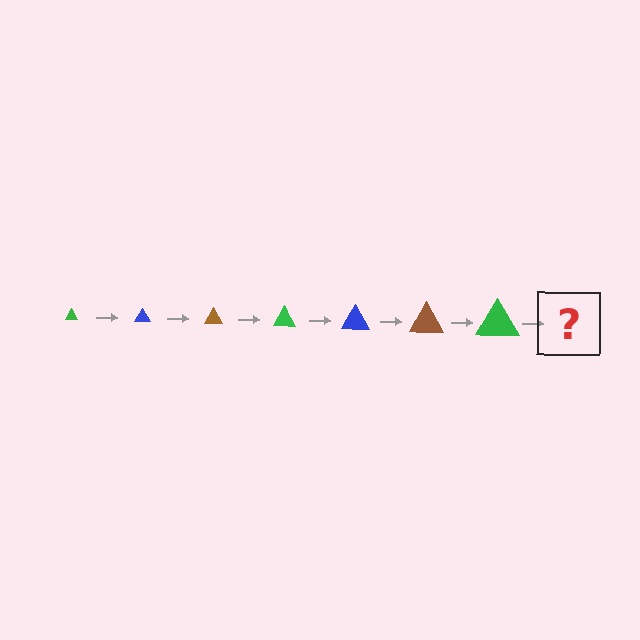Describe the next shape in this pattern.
It should be a blue triangle, larger than the previous one.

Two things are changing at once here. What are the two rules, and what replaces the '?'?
The two rules are that the triangle grows larger each step and the color cycles through green, blue, and brown. The '?' should be a blue triangle, larger than the previous one.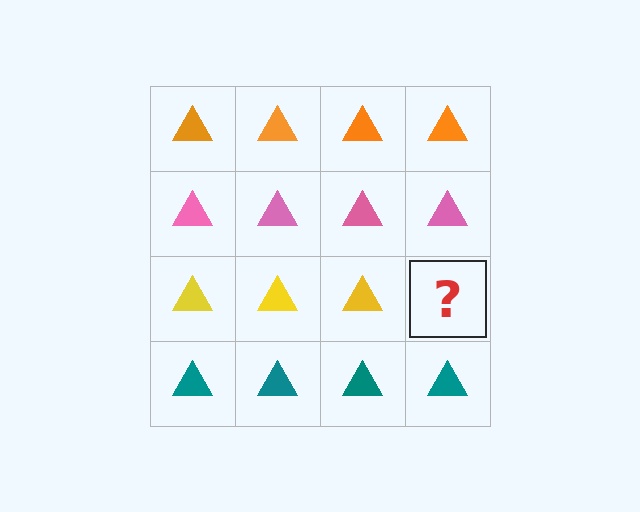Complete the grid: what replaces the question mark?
The question mark should be replaced with a yellow triangle.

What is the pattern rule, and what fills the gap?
The rule is that each row has a consistent color. The gap should be filled with a yellow triangle.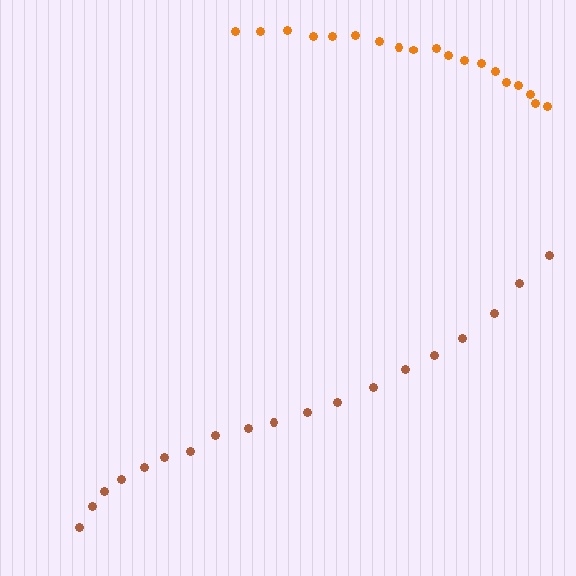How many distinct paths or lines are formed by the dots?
There are 2 distinct paths.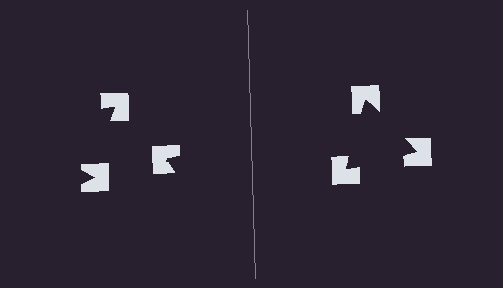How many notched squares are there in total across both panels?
6 — 3 on each side.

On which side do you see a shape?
An illusory triangle appears on the right side. On the left side the wedge cuts are rotated, so no coherent shape forms.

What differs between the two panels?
The notched squares are positioned identically on both sides; only the wedge orientations differ. On the right they align to a triangle; on the left they are misaligned.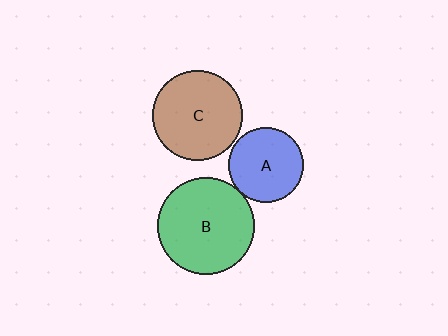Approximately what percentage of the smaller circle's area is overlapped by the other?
Approximately 5%.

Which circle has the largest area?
Circle B (green).